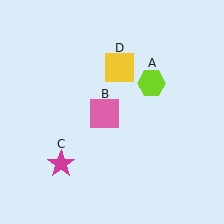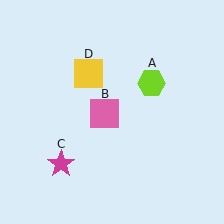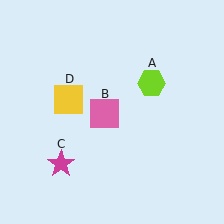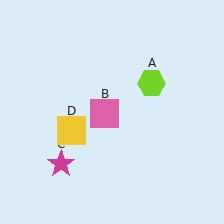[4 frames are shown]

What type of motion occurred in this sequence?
The yellow square (object D) rotated counterclockwise around the center of the scene.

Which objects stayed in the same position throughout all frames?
Lime hexagon (object A) and pink square (object B) and magenta star (object C) remained stationary.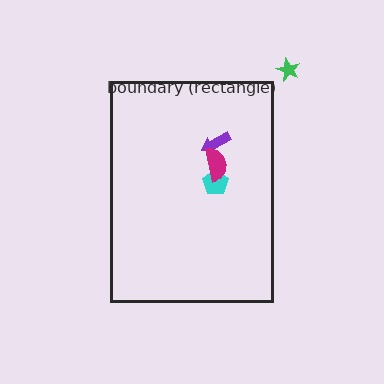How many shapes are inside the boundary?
3 inside, 1 outside.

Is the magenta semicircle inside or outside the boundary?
Inside.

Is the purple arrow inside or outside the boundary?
Inside.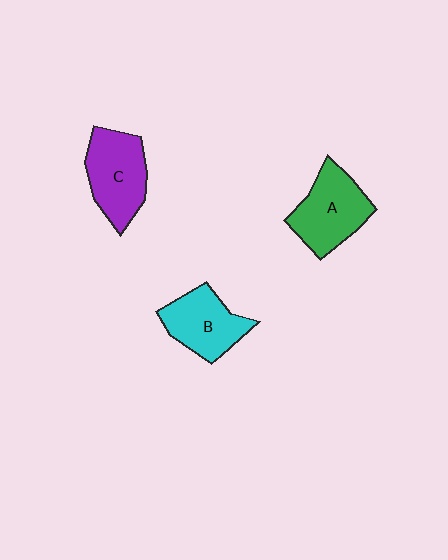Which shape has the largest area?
Shape A (green).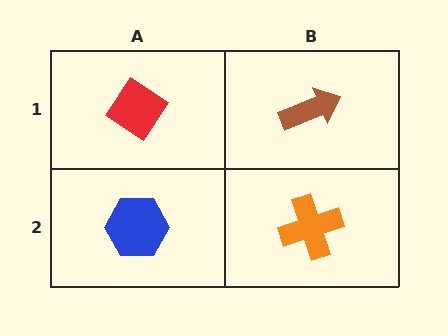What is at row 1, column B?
A brown arrow.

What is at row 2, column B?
An orange cross.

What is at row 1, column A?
A red diamond.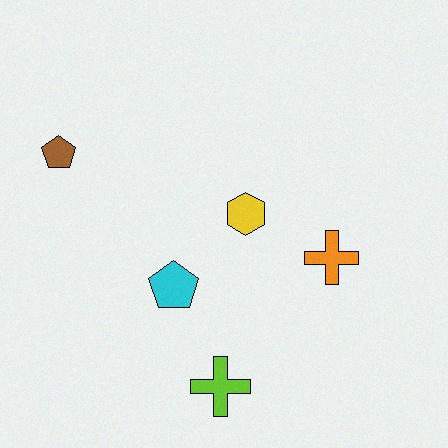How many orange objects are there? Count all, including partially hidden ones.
There is 1 orange object.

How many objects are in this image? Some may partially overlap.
There are 5 objects.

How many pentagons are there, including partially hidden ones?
There are 2 pentagons.